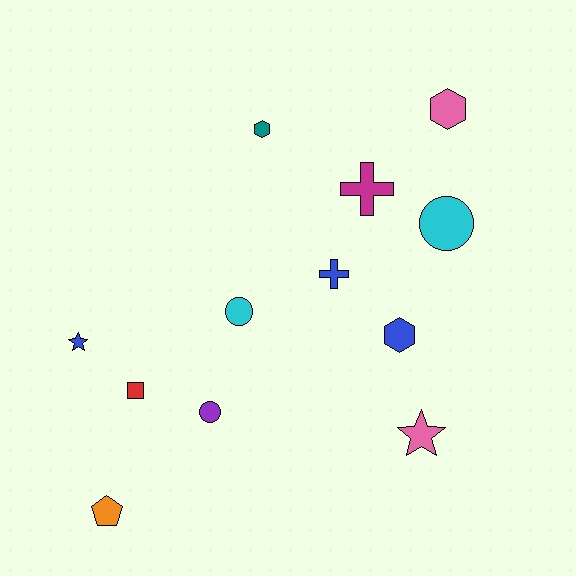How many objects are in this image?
There are 12 objects.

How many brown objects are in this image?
There are no brown objects.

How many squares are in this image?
There is 1 square.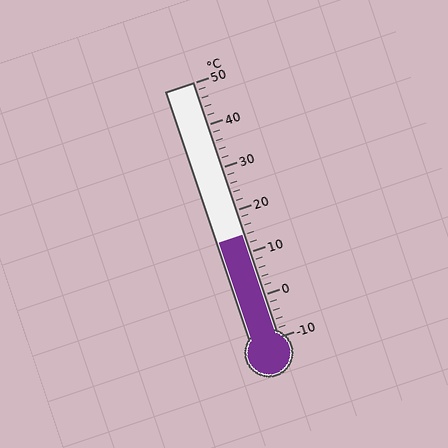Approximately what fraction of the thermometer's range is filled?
The thermometer is filled to approximately 40% of its range.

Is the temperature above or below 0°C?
The temperature is above 0°C.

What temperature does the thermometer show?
The thermometer shows approximately 14°C.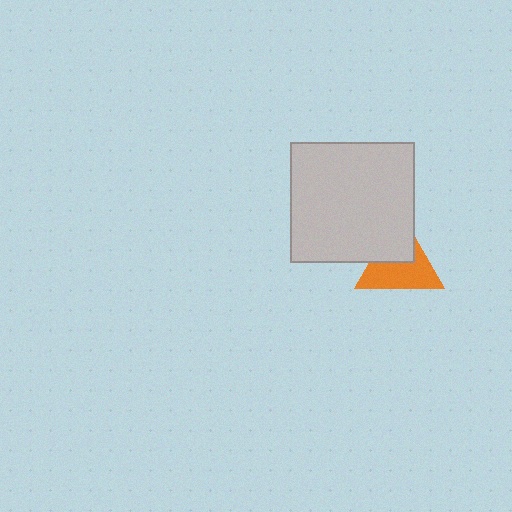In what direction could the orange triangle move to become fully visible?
The orange triangle could move toward the lower-right. That would shift it out from behind the light gray rectangle entirely.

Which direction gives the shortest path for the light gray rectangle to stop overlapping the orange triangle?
Moving toward the upper-left gives the shortest separation.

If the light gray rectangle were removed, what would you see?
You would see the complete orange triangle.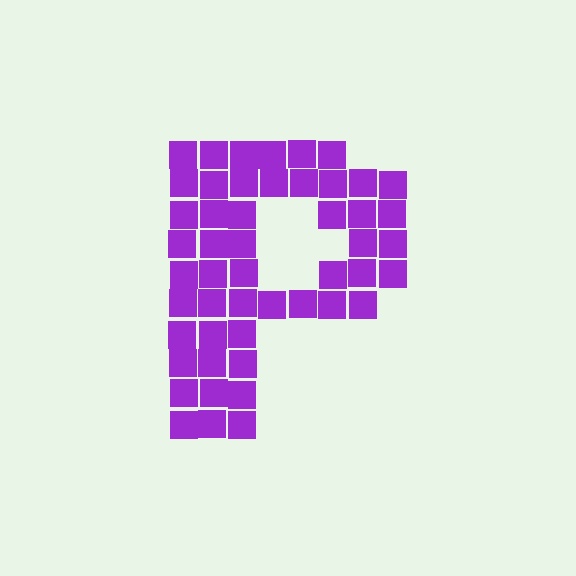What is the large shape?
The large shape is the letter P.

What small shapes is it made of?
It is made of small squares.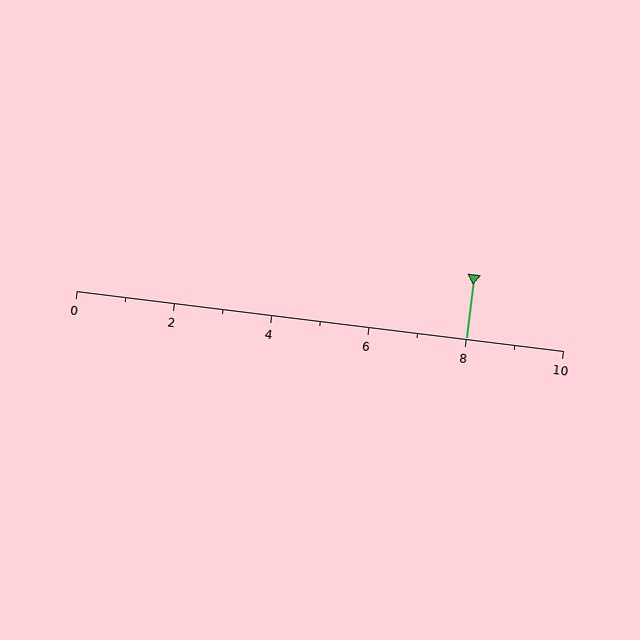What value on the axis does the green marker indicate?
The marker indicates approximately 8.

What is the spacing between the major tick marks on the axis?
The major ticks are spaced 2 apart.